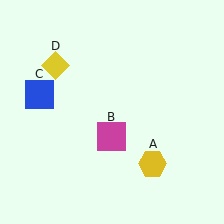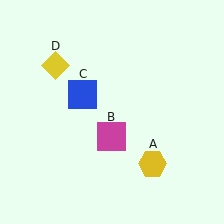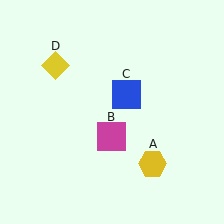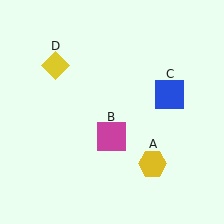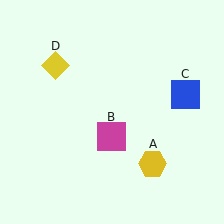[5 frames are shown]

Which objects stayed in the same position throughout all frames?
Yellow hexagon (object A) and magenta square (object B) and yellow diamond (object D) remained stationary.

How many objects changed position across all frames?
1 object changed position: blue square (object C).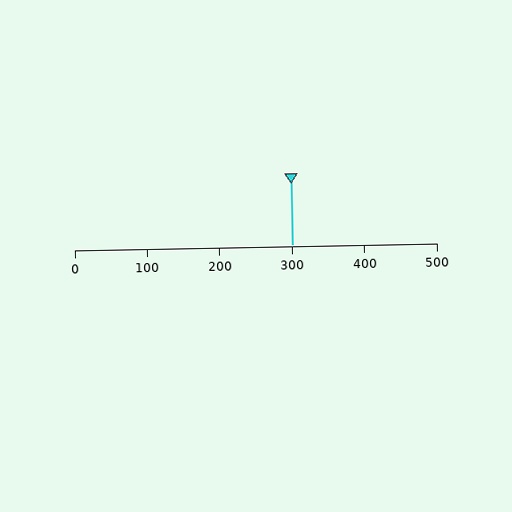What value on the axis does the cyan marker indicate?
The marker indicates approximately 300.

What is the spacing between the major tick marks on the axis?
The major ticks are spaced 100 apart.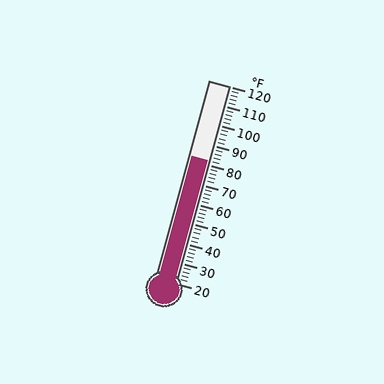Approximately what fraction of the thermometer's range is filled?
The thermometer is filled to approximately 60% of its range.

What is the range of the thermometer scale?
The thermometer scale ranges from 20°F to 120°F.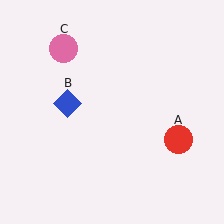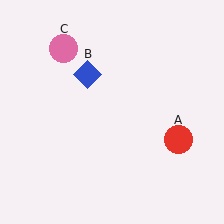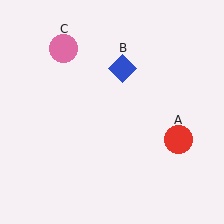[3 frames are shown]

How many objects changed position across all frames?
1 object changed position: blue diamond (object B).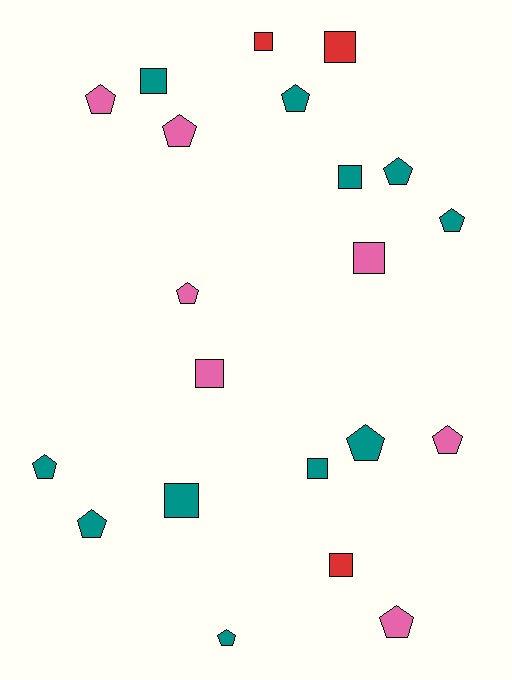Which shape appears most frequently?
Pentagon, with 12 objects.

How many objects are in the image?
There are 21 objects.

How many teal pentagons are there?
There are 7 teal pentagons.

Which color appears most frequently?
Teal, with 11 objects.